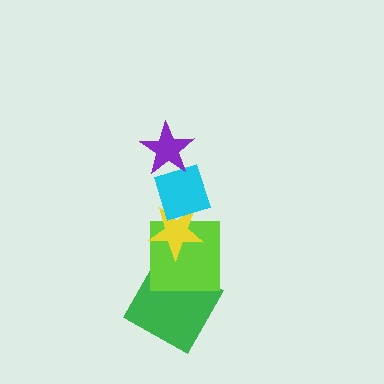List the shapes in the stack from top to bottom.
From top to bottom: the purple star, the cyan diamond, the yellow star, the lime square, the green square.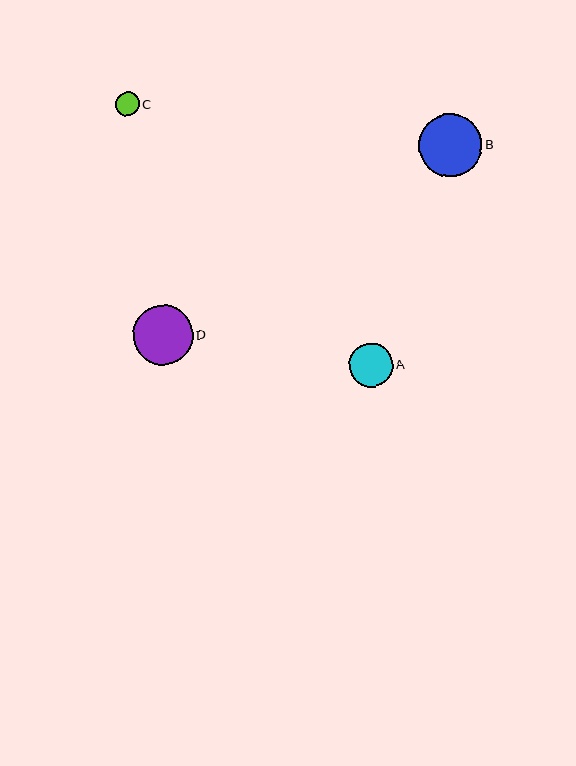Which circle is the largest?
Circle B is the largest with a size of approximately 63 pixels.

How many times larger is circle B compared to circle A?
Circle B is approximately 1.4 times the size of circle A.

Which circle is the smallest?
Circle C is the smallest with a size of approximately 24 pixels.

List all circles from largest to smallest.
From largest to smallest: B, D, A, C.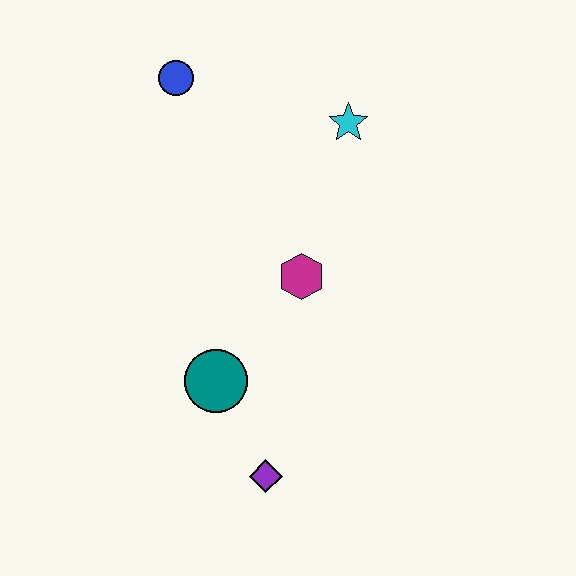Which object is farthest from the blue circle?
The purple diamond is farthest from the blue circle.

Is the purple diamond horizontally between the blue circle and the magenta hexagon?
Yes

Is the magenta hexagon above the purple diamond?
Yes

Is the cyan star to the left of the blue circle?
No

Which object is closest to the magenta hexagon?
The teal circle is closest to the magenta hexagon.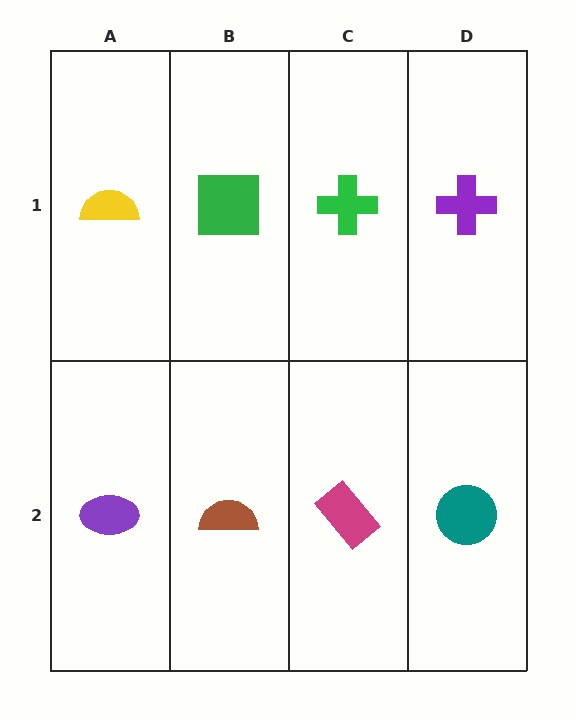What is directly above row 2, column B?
A green square.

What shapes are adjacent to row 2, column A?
A yellow semicircle (row 1, column A), a brown semicircle (row 2, column B).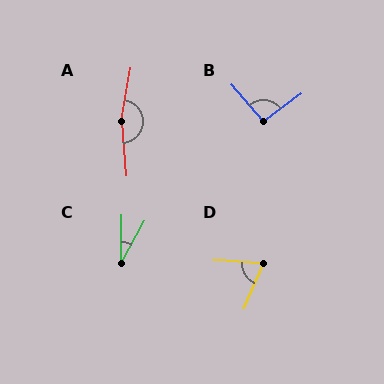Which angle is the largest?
A, at approximately 165 degrees.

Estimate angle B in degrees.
Approximately 94 degrees.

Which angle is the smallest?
C, at approximately 29 degrees.